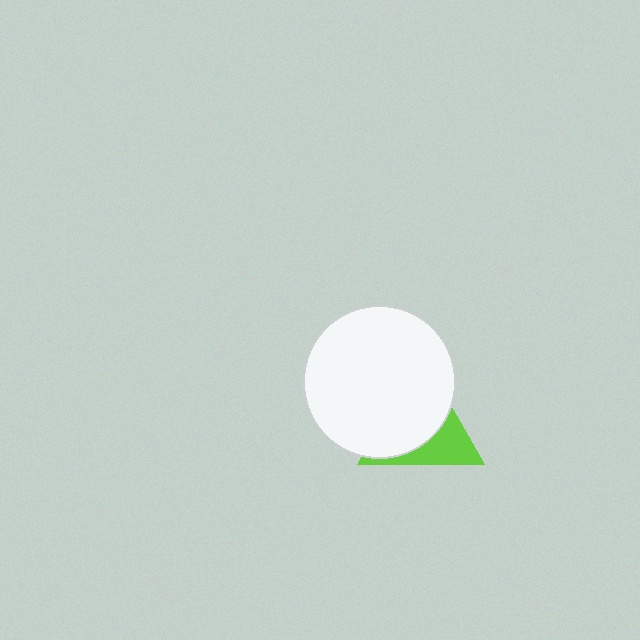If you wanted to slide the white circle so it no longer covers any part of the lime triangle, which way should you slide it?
Slide it toward the upper-left — that is the most direct way to separate the two shapes.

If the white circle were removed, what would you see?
You would see the complete lime triangle.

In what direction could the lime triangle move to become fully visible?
The lime triangle could move toward the lower-right. That would shift it out from behind the white circle entirely.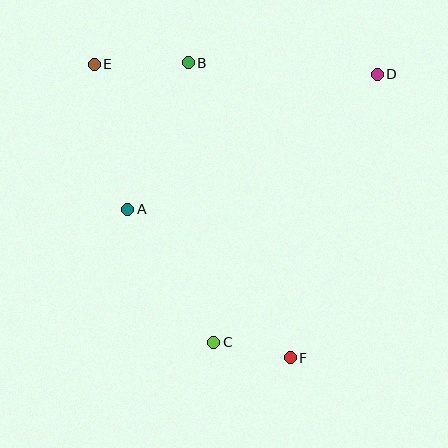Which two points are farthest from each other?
Points E and F are farthest from each other.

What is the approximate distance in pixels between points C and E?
The distance between C and E is approximately 303 pixels.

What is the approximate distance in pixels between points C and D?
The distance between C and D is approximately 314 pixels.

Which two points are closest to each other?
Points C and F are closest to each other.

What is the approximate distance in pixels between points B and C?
The distance between B and C is approximately 281 pixels.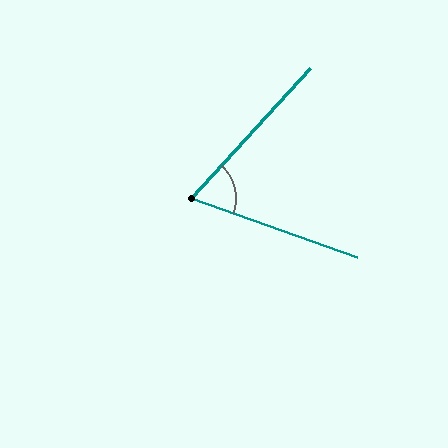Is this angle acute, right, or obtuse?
It is acute.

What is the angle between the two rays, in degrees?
Approximately 67 degrees.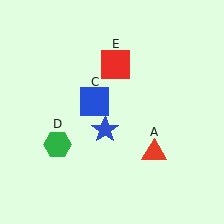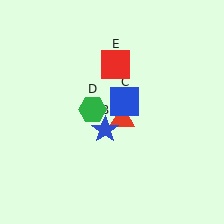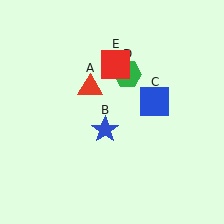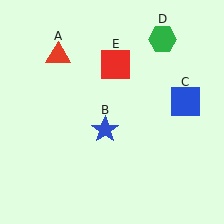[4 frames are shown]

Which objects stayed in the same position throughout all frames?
Blue star (object B) and red square (object E) remained stationary.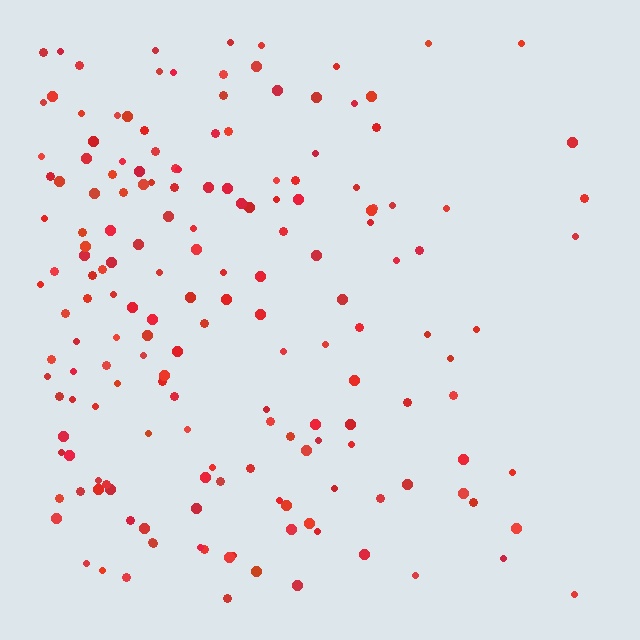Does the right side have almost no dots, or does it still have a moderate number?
Still a moderate number, just noticeably fewer than the left.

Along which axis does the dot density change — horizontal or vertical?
Horizontal.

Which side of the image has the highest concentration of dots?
The left.